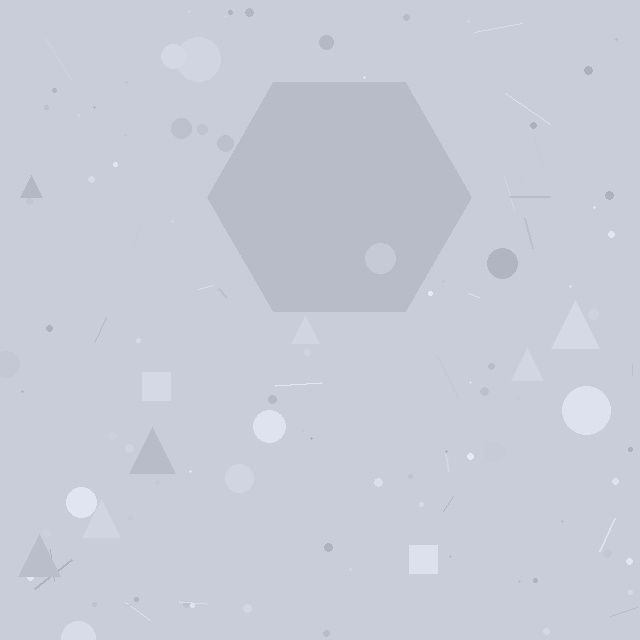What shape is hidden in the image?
A hexagon is hidden in the image.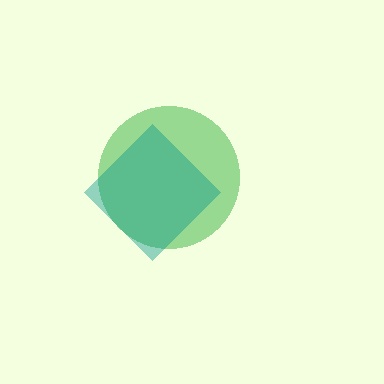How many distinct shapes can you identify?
There are 2 distinct shapes: a green circle, a teal diamond.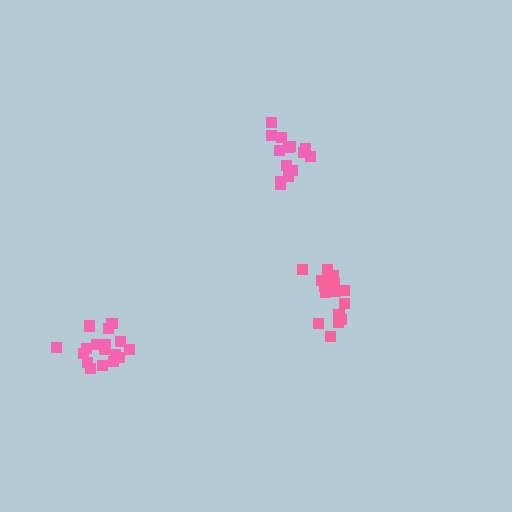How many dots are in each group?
Group 1: 14 dots, Group 2: 16 dots, Group 3: 17 dots (47 total).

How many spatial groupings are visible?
There are 3 spatial groupings.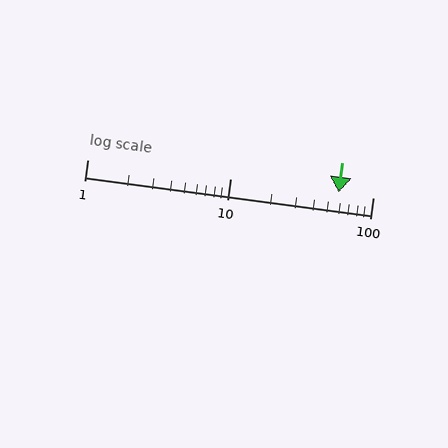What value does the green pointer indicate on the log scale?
The pointer indicates approximately 58.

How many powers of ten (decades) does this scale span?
The scale spans 2 decades, from 1 to 100.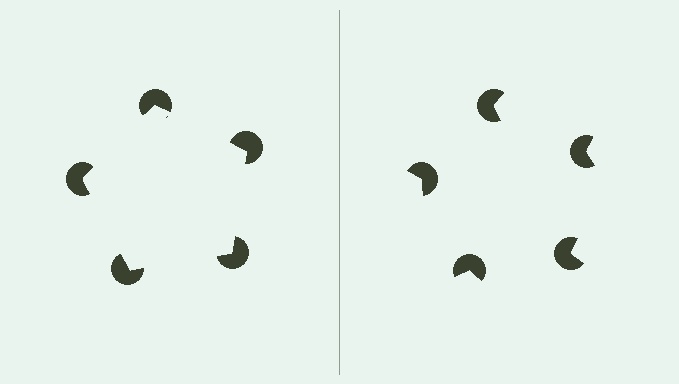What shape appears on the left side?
An illusory pentagon.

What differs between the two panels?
The pac-man discs are positioned identically on both sides; only the wedge orientations differ. On the left they align to a pentagon; on the right they are misaligned.